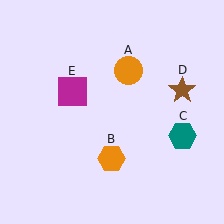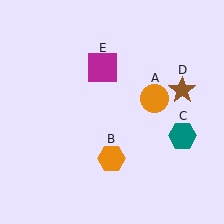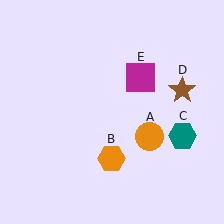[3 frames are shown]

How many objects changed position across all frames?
2 objects changed position: orange circle (object A), magenta square (object E).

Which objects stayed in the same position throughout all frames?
Orange hexagon (object B) and teal hexagon (object C) and brown star (object D) remained stationary.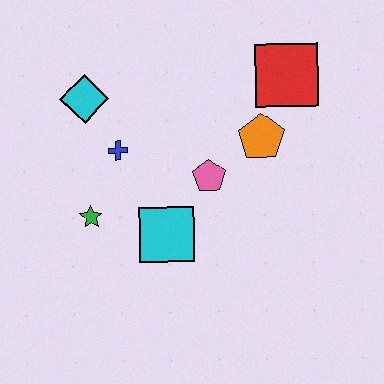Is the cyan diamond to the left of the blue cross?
Yes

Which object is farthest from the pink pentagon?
The cyan diamond is farthest from the pink pentagon.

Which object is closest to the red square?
The orange pentagon is closest to the red square.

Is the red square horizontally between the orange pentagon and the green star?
No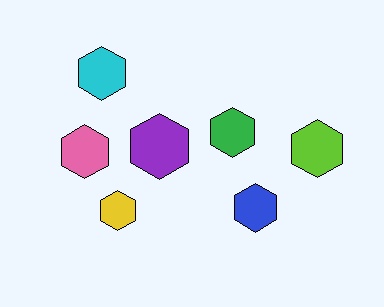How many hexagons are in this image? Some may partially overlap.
There are 7 hexagons.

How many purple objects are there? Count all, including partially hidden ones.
There is 1 purple object.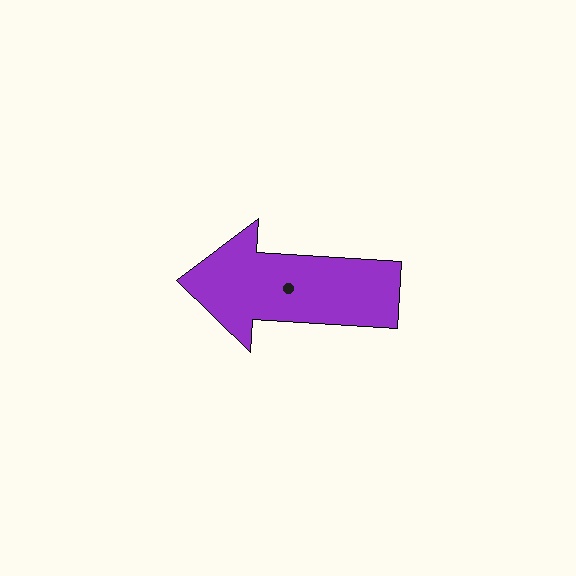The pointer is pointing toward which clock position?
Roughly 9 o'clock.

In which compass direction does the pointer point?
West.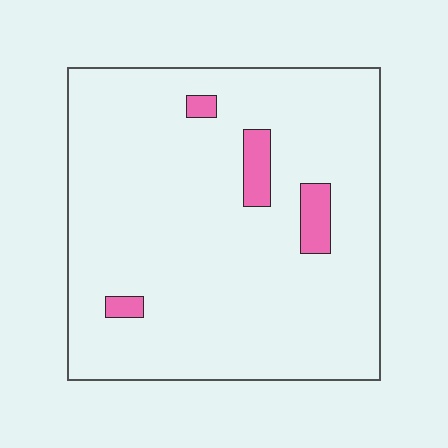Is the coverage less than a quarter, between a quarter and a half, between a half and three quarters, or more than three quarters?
Less than a quarter.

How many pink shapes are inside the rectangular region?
4.